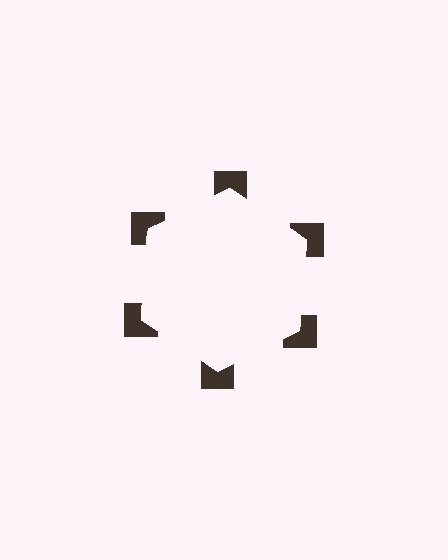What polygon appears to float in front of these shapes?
An illusory hexagon — its edges are inferred from the aligned wedge cuts in the notched squares, not physically drawn.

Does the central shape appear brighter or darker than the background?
It typically appears slightly brighter than the background, even though no actual brightness change is drawn.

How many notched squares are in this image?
There are 6 — one at each vertex of the illusory hexagon.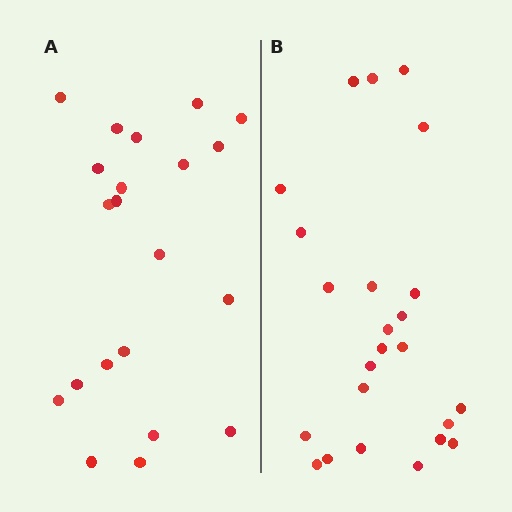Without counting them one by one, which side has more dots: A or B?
Region B (the right region) has more dots.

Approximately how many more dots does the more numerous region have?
Region B has just a few more — roughly 2 or 3 more dots than region A.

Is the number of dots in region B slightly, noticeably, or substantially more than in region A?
Region B has only slightly more — the two regions are fairly close. The ratio is roughly 1.1 to 1.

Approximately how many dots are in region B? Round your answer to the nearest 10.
About 20 dots. (The exact count is 24, which rounds to 20.)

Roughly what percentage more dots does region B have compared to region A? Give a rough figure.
About 15% more.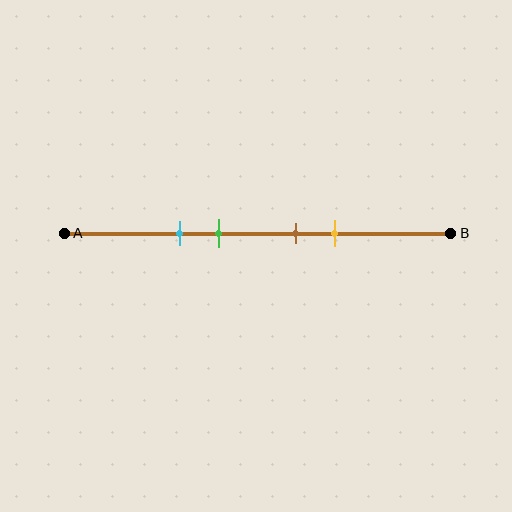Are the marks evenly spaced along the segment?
No, the marks are not evenly spaced.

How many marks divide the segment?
There are 4 marks dividing the segment.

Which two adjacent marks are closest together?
The brown and yellow marks are the closest adjacent pair.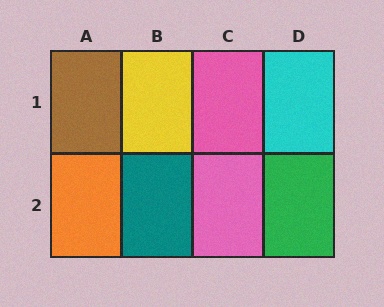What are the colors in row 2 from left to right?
Orange, teal, pink, green.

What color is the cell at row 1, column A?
Brown.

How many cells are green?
1 cell is green.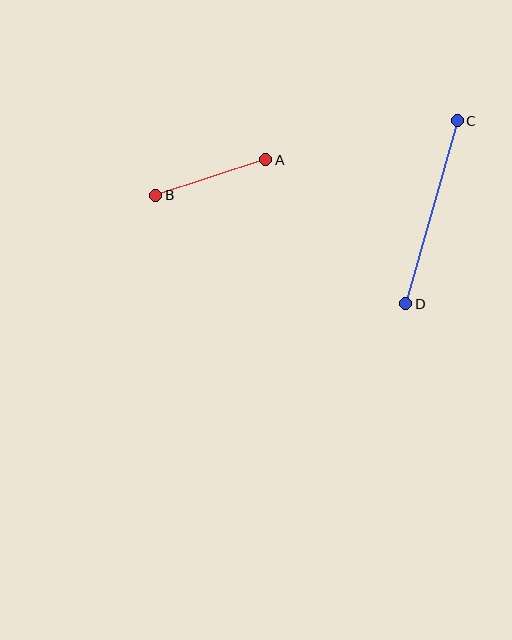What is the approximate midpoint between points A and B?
The midpoint is at approximately (211, 178) pixels.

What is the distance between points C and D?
The distance is approximately 190 pixels.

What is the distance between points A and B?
The distance is approximately 116 pixels.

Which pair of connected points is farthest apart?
Points C and D are farthest apart.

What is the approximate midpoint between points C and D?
The midpoint is at approximately (431, 212) pixels.